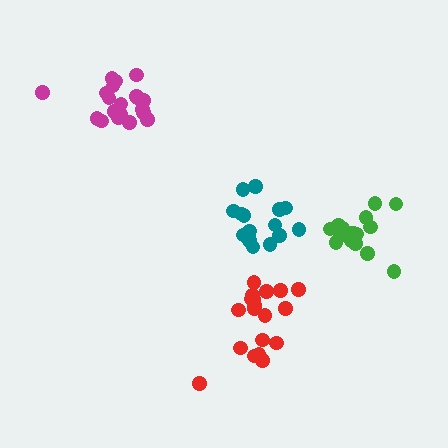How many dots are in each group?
Group 1: 19 dots, Group 2: 16 dots, Group 3: 20 dots, Group 4: 16 dots (71 total).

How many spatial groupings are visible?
There are 4 spatial groupings.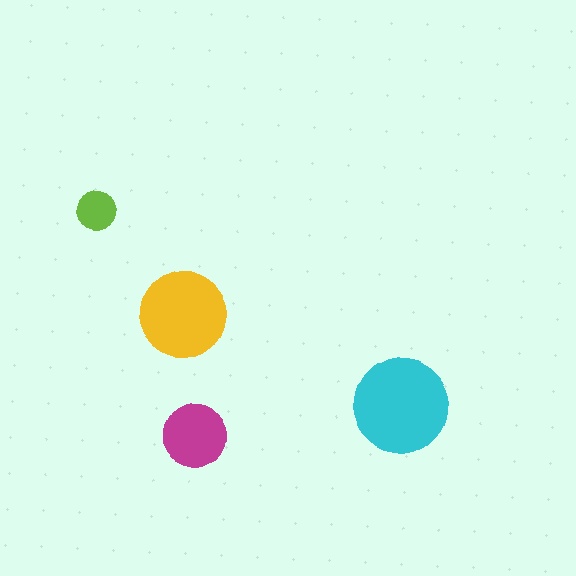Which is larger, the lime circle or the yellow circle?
The yellow one.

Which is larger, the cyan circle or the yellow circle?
The cyan one.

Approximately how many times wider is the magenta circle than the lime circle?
About 1.5 times wider.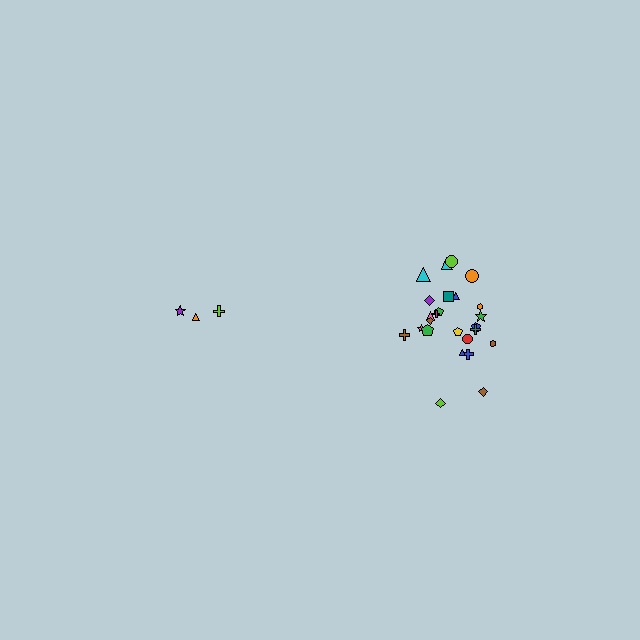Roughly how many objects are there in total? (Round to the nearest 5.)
Roughly 30 objects in total.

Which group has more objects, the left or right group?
The right group.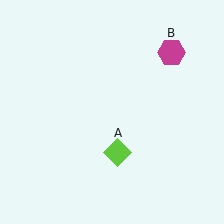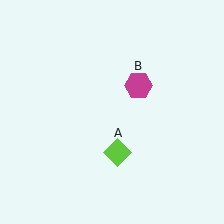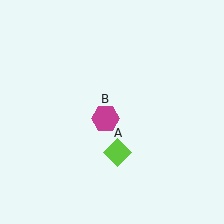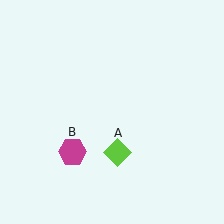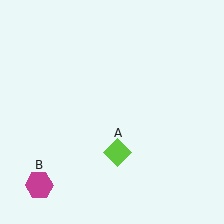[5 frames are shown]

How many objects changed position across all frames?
1 object changed position: magenta hexagon (object B).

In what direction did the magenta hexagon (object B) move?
The magenta hexagon (object B) moved down and to the left.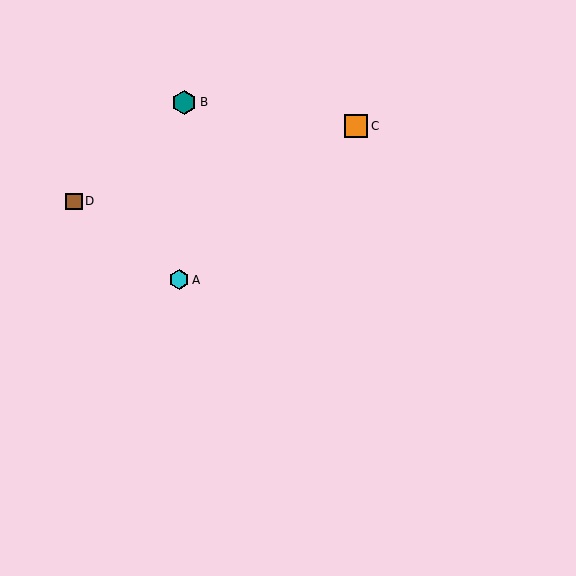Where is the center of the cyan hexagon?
The center of the cyan hexagon is at (179, 280).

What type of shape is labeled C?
Shape C is an orange square.